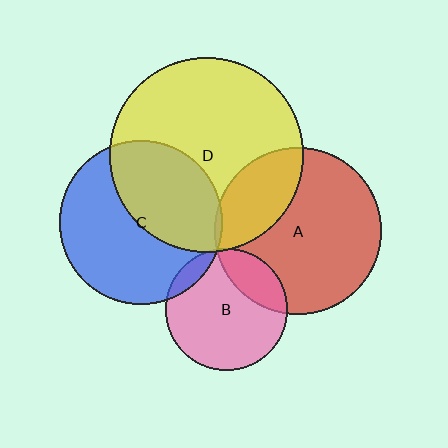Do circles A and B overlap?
Yes.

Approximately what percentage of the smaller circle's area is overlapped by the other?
Approximately 20%.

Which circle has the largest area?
Circle D (yellow).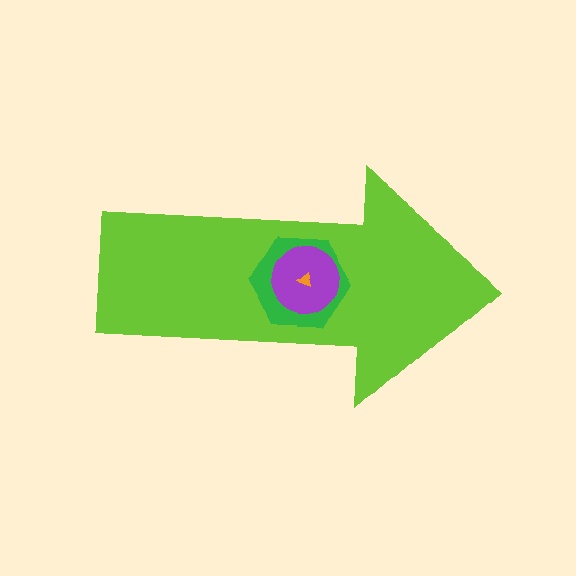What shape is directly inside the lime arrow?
The green hexagon.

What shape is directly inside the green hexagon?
The purple circle.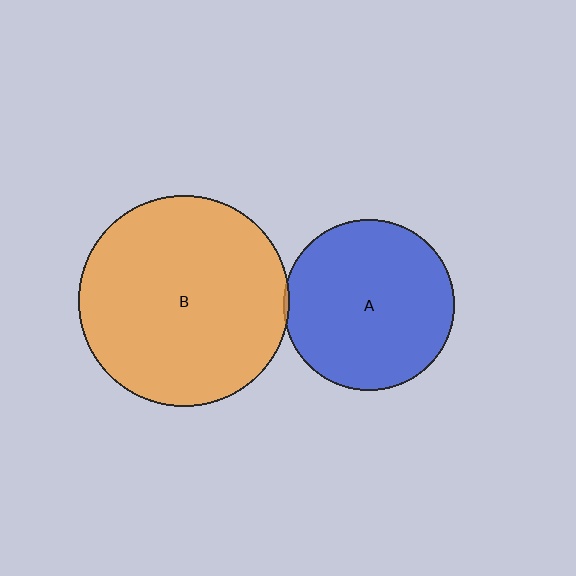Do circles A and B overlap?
Yes.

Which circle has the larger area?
Circle B (orange).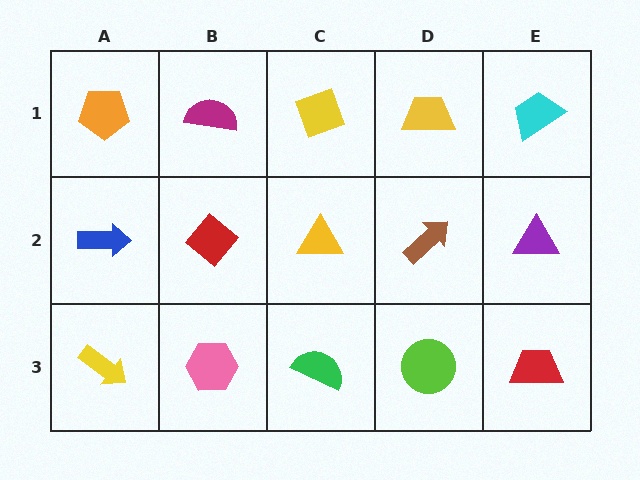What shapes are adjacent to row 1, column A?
A blue arrow (row 2, column A), a magenta semicircle (row 1, column B).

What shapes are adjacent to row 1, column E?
A purple triangle (row 2, column E), a yellow trapezoid (row 1, column D).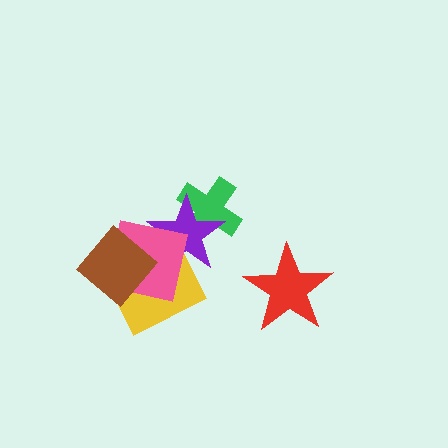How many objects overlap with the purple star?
3 objects overlap with the purple star.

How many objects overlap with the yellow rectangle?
3 objects overlap with the yellow rectangle.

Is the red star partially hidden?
No, no other shape covers it.